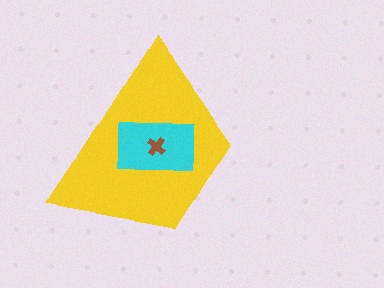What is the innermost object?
The brown cross.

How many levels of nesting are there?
3.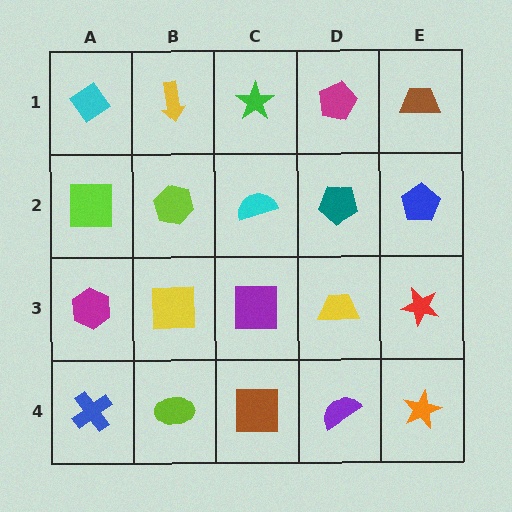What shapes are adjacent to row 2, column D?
A magenta pentagon (row 1, column D), a yellow trapezoid (row 3, column D), a cyan semicircle (row 2, column C), a blue pentagon (row 2, column E).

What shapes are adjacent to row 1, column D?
A teal pentagon (row 2, column D), a green star (row 1, column C), a brown trapezoid (row 1, column E).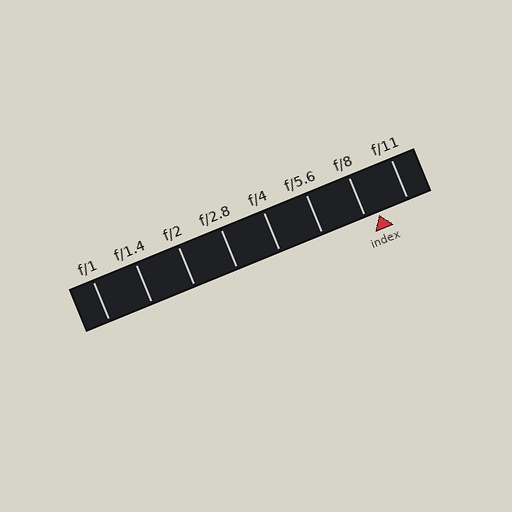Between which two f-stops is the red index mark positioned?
The index mark is between f/8 and f/11.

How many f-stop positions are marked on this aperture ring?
There are 8 f-stop positions marked.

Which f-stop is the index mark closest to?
The index mark is closest to f/8.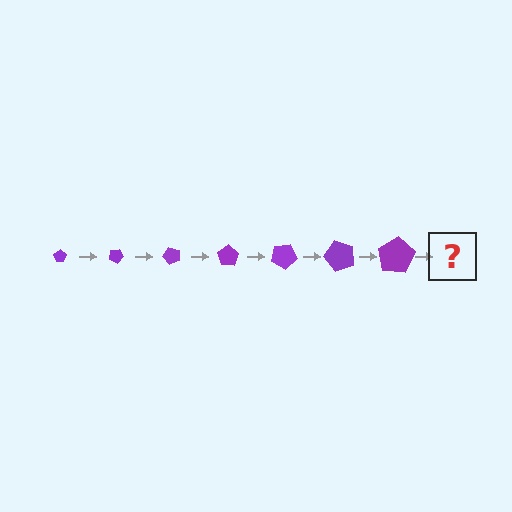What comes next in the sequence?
The next element should be a pentagon, larger than the previous one and rotated 175 degrees from the start.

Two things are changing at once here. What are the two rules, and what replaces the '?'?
The two rules are that the pentagon grows larger each step and it rotates 25 degrees each step. The '?' should be a pentagon, larger than the previous one and rotated 175 degrees from the start.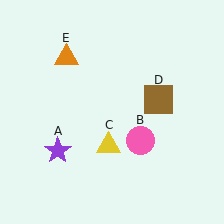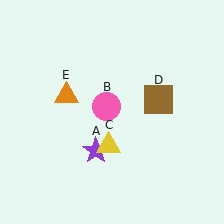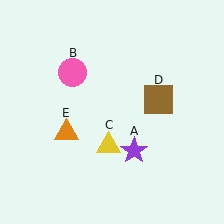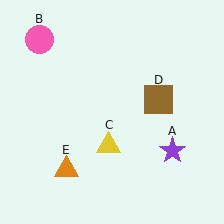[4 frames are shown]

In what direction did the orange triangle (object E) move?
The orange triangle (object E) moved down.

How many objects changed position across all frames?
3 objects changed position: purple star (object A), pink circle (object B), orange triangle (object E).